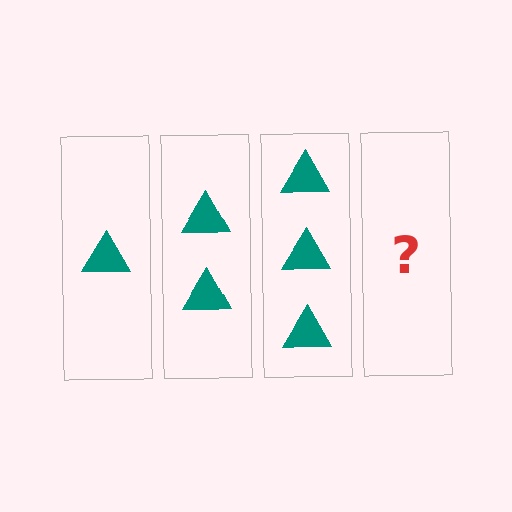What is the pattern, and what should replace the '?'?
The pattern is that each step adds one more triangle. The '?' should be 4 triangles.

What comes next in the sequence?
The next element should be 4 triangles.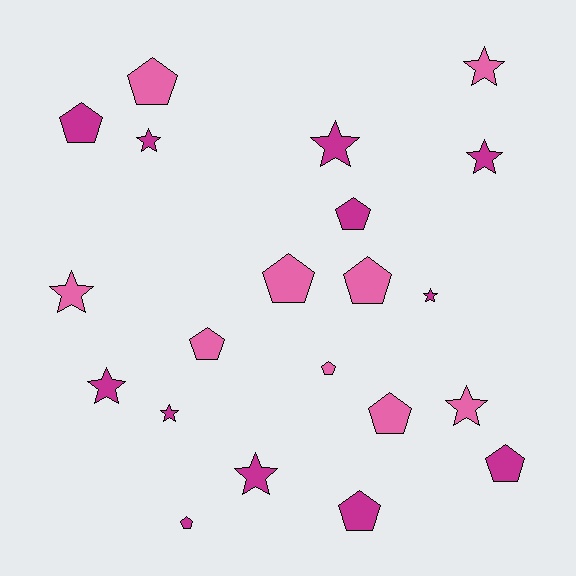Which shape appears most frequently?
Pentagon, with 11 objects.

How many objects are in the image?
There are 21 objects.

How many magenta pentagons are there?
There are 5 magenta pentagons.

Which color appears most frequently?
Magenta, with 12 objects.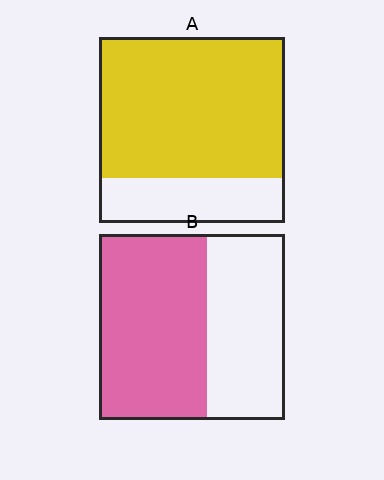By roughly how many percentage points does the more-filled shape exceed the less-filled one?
By roughly 20 percentage points (A over B).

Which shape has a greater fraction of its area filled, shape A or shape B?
Shape A.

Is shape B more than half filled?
Yes.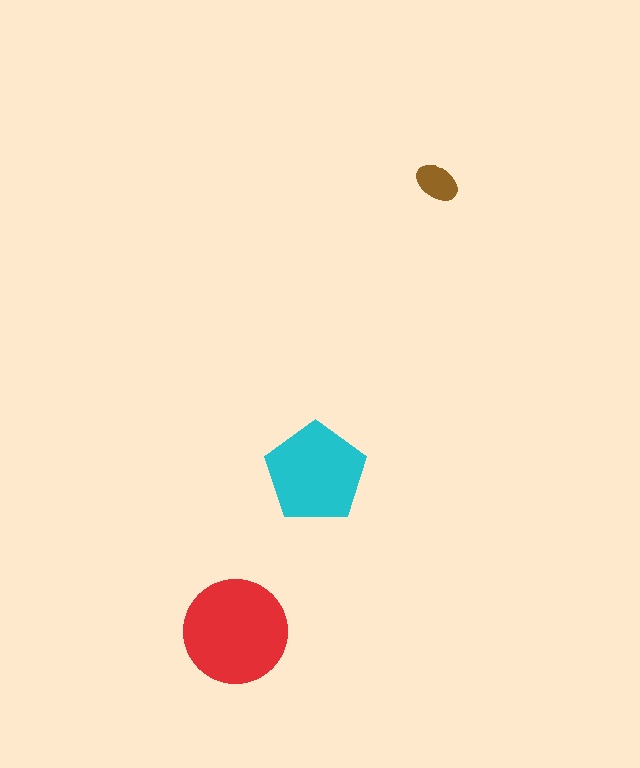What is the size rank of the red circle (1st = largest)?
1st.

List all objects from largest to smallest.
The red circle, the cyan pentagon, the brown ellipse.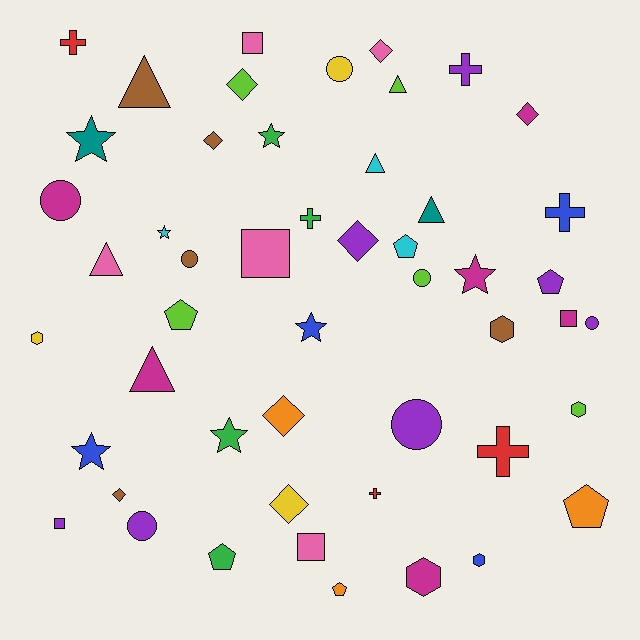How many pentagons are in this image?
There are 6 pentagons.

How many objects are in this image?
There are 50 objects.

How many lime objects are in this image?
There are 5 lime objects.